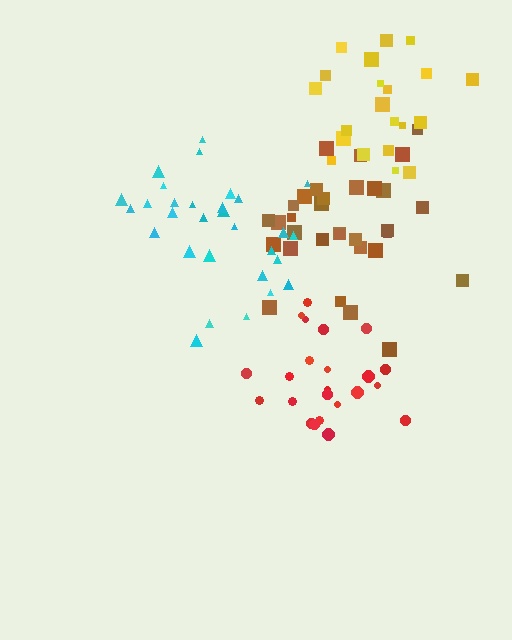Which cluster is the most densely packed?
Brown.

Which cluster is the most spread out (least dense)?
Yellow.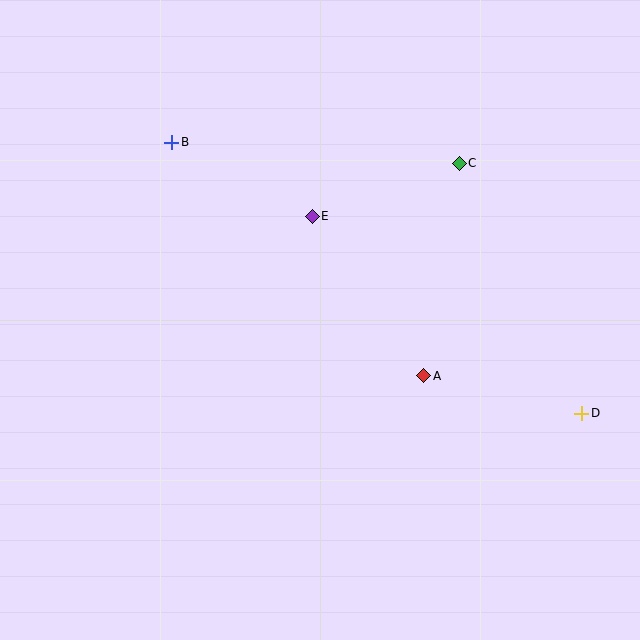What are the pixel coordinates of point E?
Point E is at (312, 216).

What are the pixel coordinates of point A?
Point A is at (424, 376).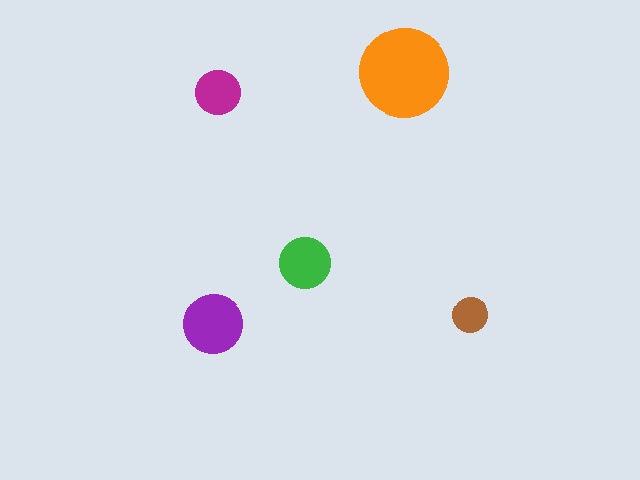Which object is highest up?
The orange circle is topmost.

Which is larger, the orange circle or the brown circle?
The orange one.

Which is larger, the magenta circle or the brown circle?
The magenta one.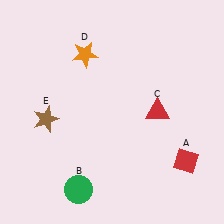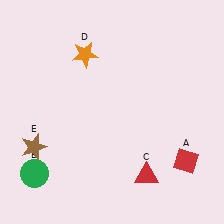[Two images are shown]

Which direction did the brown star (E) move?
The brown star (E) moved down.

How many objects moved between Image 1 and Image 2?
3 objects moved between the two images.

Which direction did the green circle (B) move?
The green circle (B) moved left.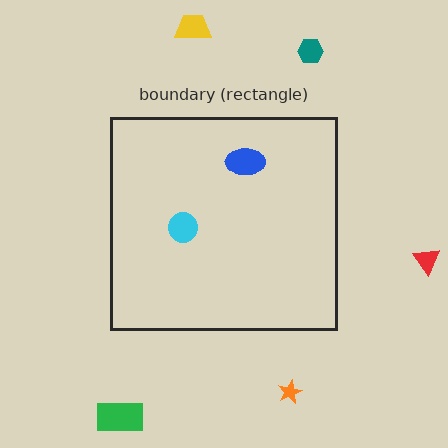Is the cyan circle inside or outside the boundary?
Inside.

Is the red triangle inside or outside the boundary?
Outside.